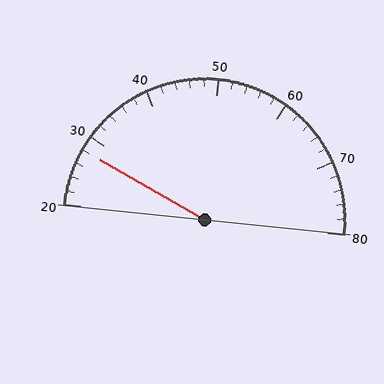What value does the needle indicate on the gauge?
The needle indicates approximately 28.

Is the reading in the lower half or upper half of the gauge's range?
The reading is in the lower half of the range (20 to 80).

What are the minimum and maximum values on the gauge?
The gauge ranges from 20 to 80.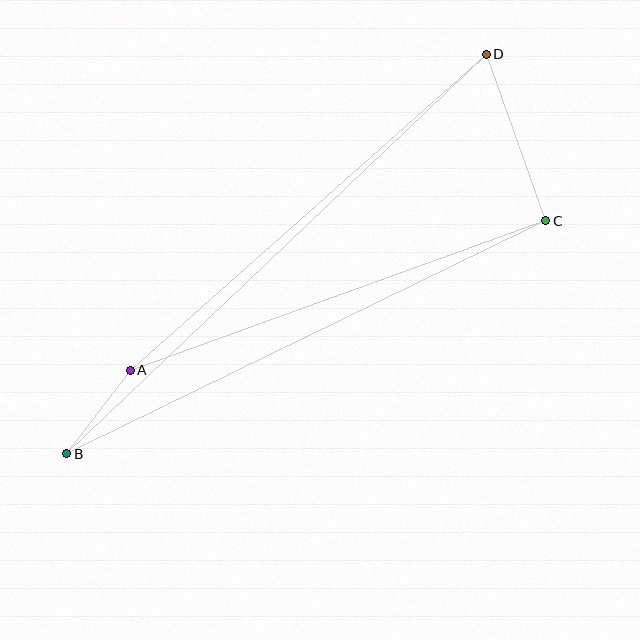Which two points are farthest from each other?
Points B and D are farthest from each other.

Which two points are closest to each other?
Points A and B are closest to each other.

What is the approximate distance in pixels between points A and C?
The distance between A and C is approximately 441 pixels.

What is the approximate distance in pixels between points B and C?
The distance between B and C is approximately 533 pixels.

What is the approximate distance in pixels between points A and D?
The distance between A and D is approximately 476 pixels.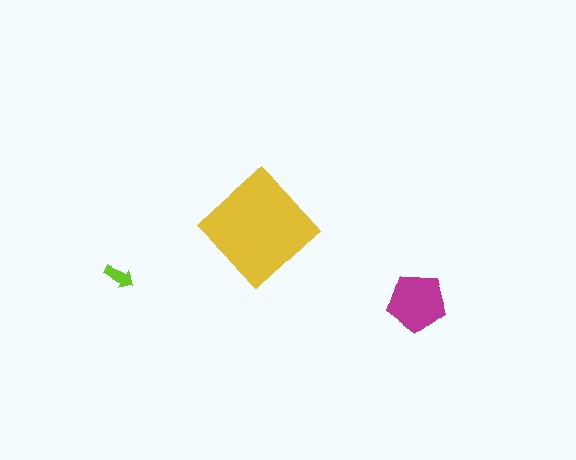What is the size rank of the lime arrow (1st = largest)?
3rd.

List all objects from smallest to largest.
The lime arrow, the magenta pentagon, the yellow diamond.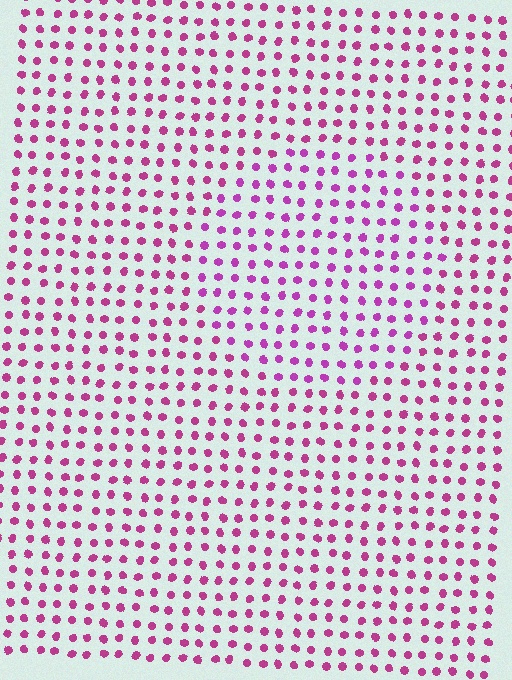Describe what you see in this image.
The image is filled with small magenta elements in a uniform arrangement. A circle-shaped region is visible where the elements are tinted to a slightly different hue, forming a subtle color boundary.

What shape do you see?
I see a circle.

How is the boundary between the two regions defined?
The boundary is defined purely by a slight shift in hue (about 18 degrees). Spacing, size, and orientation are identical on both sides.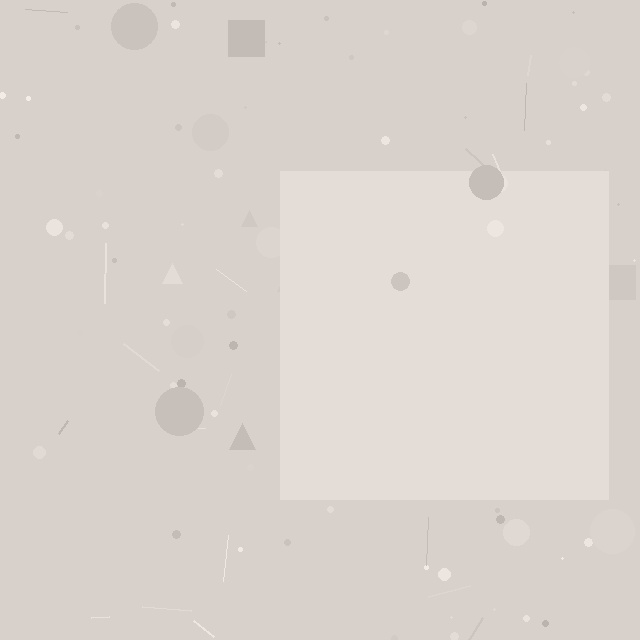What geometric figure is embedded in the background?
A square is embedded in the background.